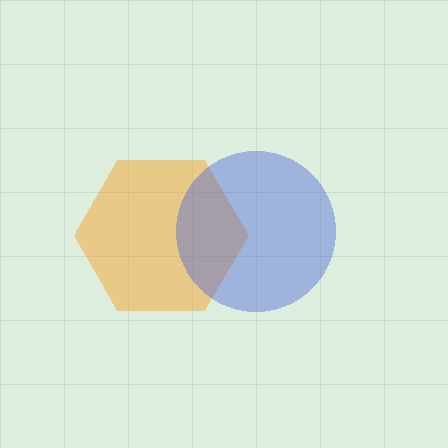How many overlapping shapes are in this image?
There are 2 overlapping shapes in the image.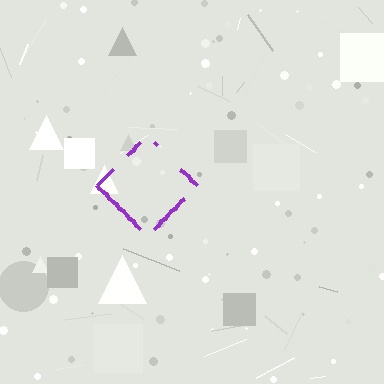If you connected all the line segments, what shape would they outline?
They would outline a diamond.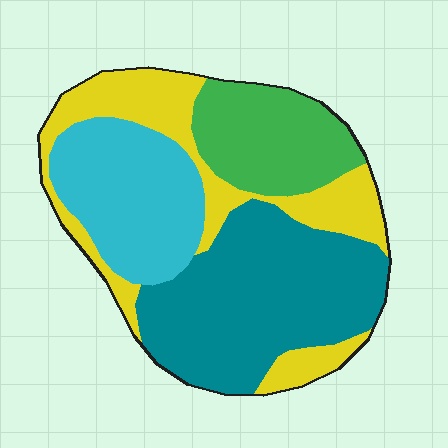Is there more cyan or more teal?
Teal.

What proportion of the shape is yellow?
Yellow covers roughly 25% of the shape.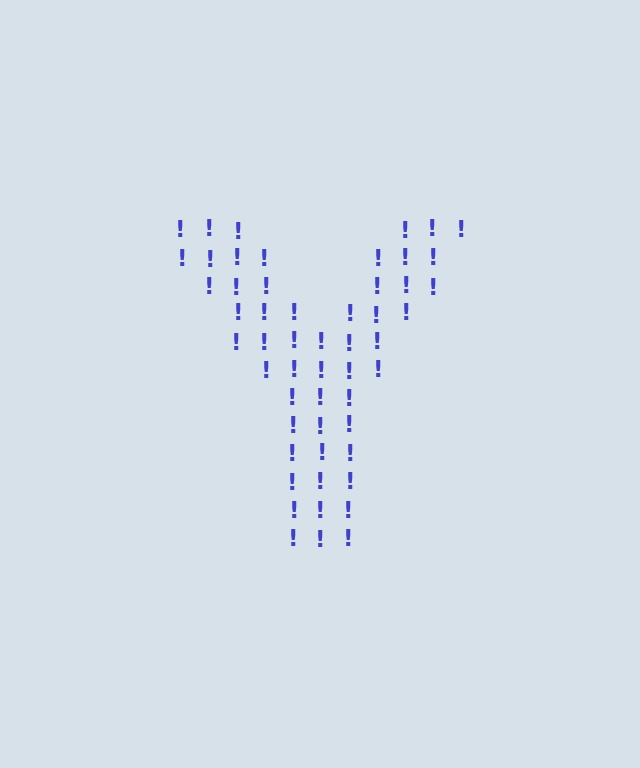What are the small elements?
The small elements are exclamation marks.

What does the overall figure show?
The overall figure shows the letter Y.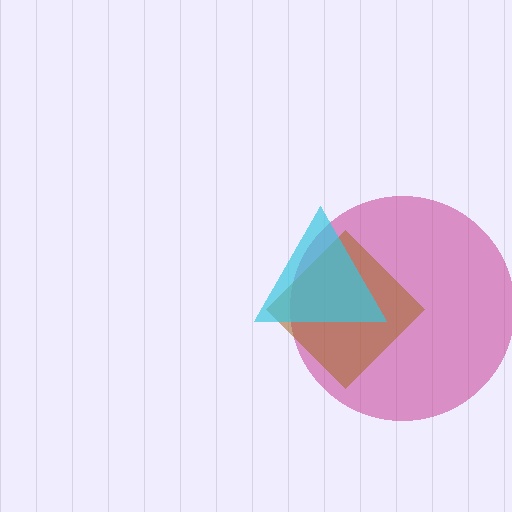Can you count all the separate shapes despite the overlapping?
Yes, there are 3 separate shapes.